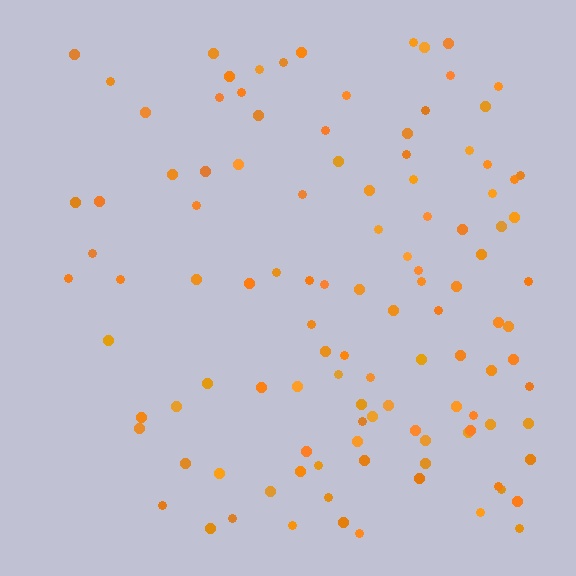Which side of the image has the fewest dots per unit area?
The left.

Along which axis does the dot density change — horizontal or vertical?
Horizontal.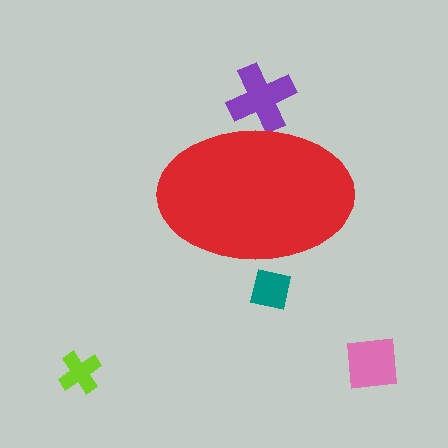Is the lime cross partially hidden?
No, the lime cross is fully visible.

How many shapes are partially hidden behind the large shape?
2 shapes are partially hidden.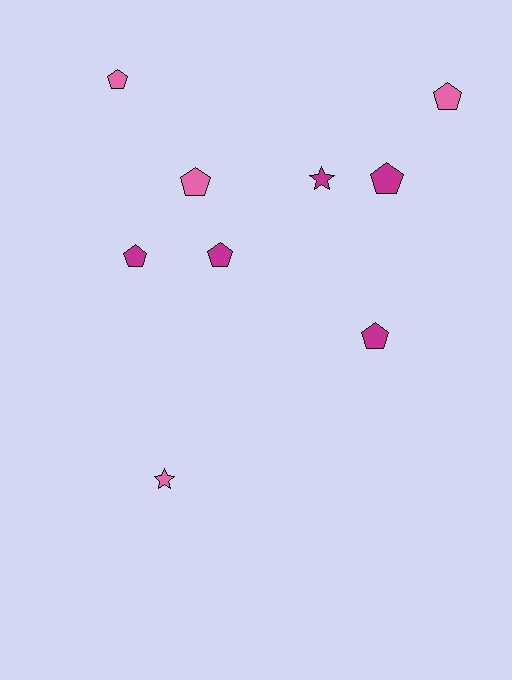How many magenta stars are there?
There is 1 magenta star.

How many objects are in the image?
There are 9 objects.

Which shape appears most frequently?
Pentagon, with 7 objects.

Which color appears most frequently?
Magenta, with 5 objects.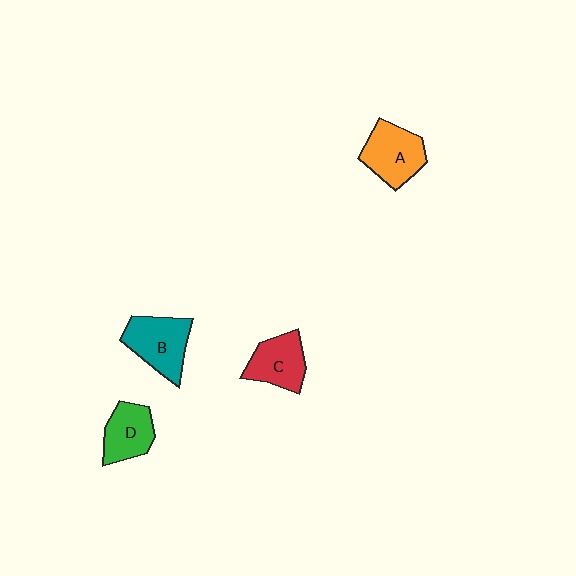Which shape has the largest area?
Shape B (teal).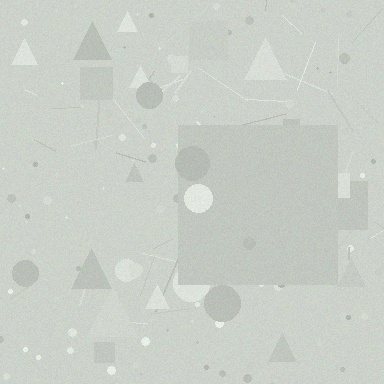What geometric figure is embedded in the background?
A square is embedded in the background.